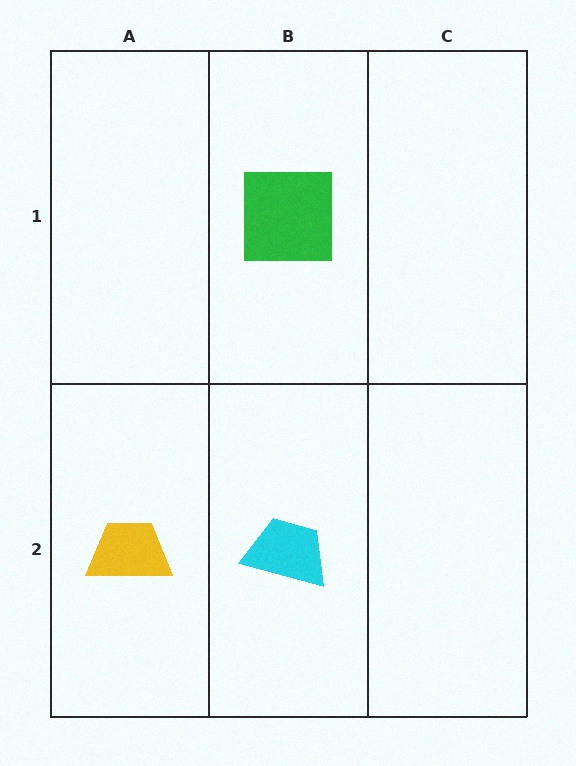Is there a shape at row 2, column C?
No, that cell is empty.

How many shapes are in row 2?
2 shapes.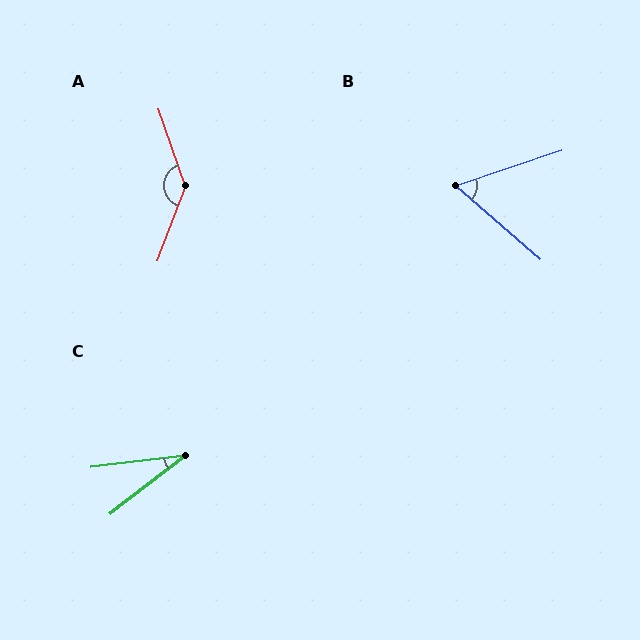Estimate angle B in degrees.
Approximately 60 degrees.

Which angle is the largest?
A, at approximately 140 degrees.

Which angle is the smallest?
C, at approximately 31 degrees.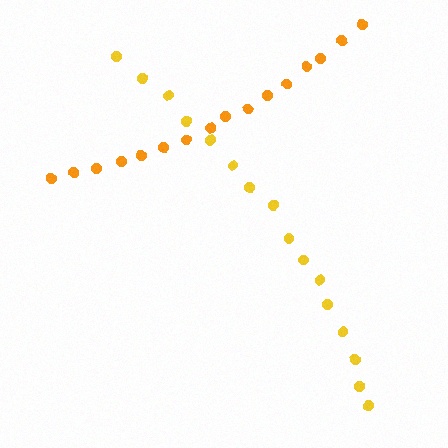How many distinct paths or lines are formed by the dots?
There are 2 distinct paths.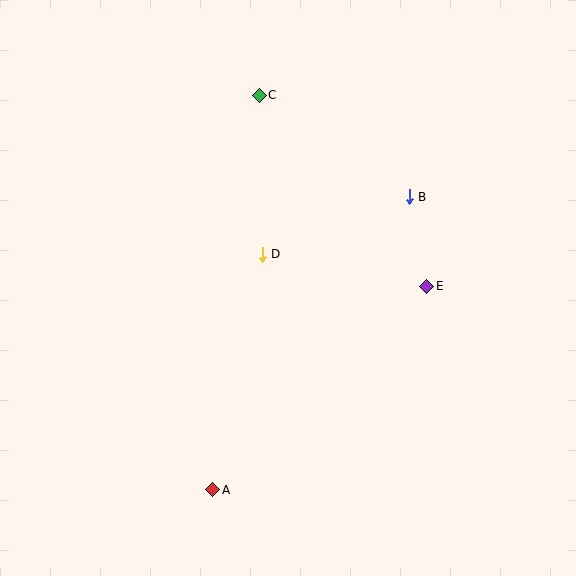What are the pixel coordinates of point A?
Point A is at (213, 490).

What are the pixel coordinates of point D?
Point D is at (262, 254).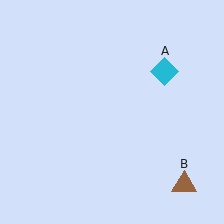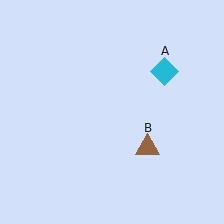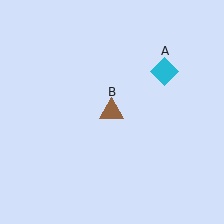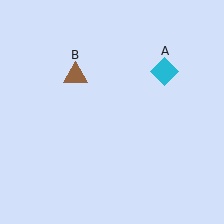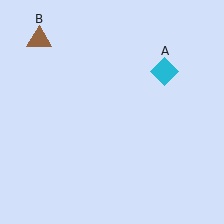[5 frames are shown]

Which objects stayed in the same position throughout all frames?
Cyan diamond (object A) remained stationary.